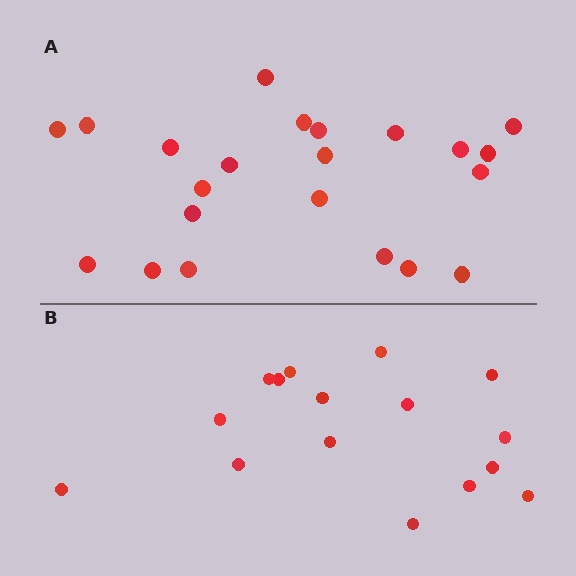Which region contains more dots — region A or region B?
Region A (the top region) has more dots.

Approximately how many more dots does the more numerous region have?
Region A has about 6 more dots than region B.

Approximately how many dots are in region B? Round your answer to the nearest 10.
About 20 dots. (The exact count is 16, which rounds to 20.)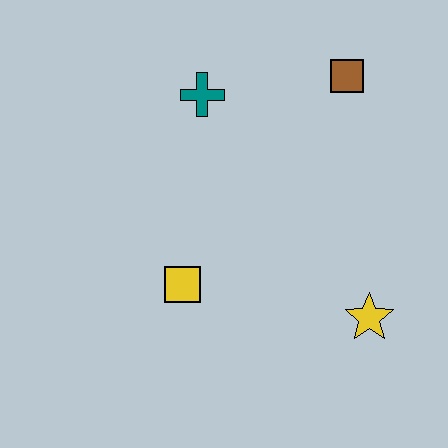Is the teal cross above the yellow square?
Yes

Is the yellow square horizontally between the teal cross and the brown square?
No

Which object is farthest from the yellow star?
The teal cross is farthest from the yellow star.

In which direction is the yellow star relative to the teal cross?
The yellow star is below the teal cross.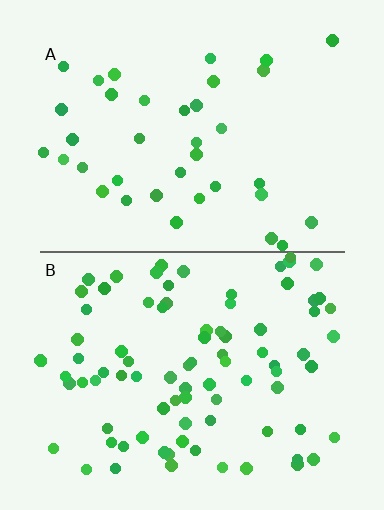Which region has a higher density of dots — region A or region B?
B (the bottom).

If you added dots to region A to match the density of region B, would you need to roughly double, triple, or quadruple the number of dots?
Approximately double.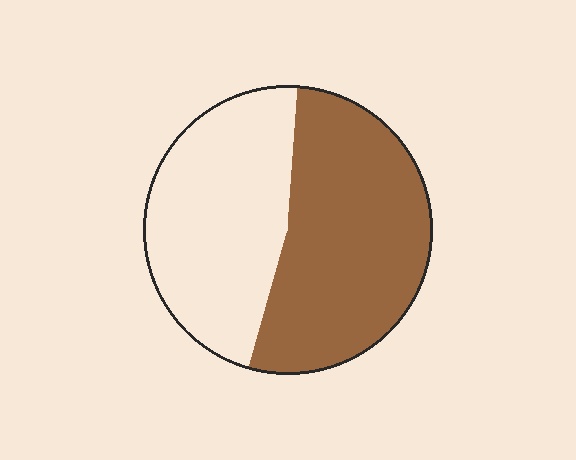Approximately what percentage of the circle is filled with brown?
Approximately 55%.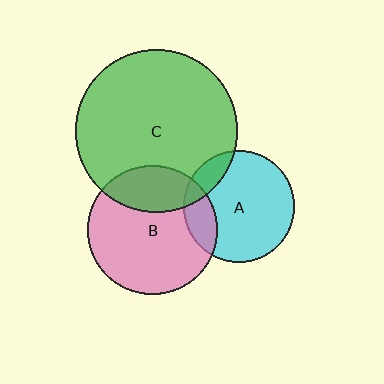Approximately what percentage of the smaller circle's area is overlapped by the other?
Approximately 15%.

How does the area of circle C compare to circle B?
Approximately 1.6 times.